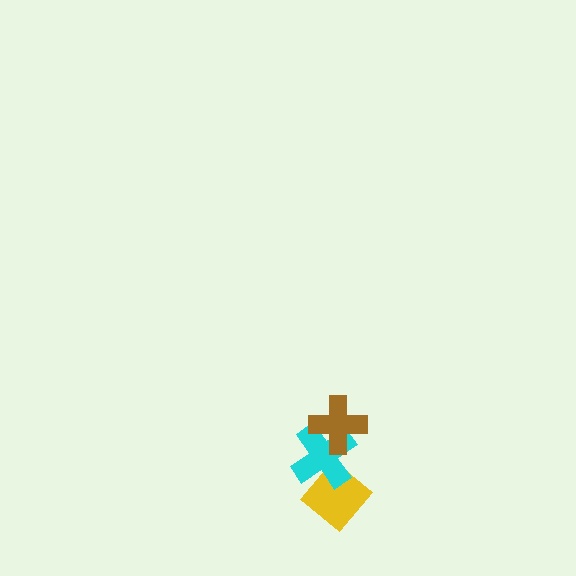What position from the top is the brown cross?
The brown cross is 1st from the top.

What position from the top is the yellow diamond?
The yellow diamond is 3rd from the top.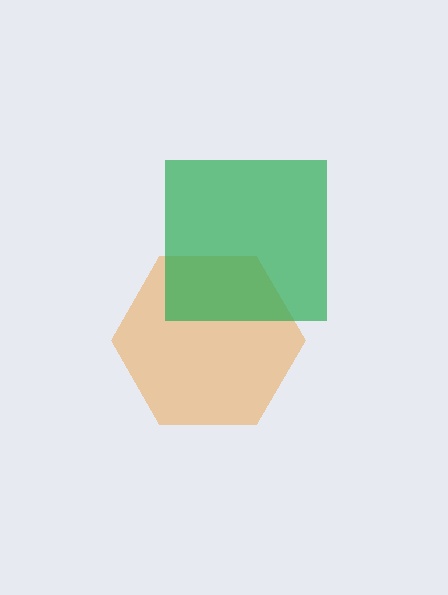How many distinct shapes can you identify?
There are 2 distinct shapes: an orange hexagon, a green square.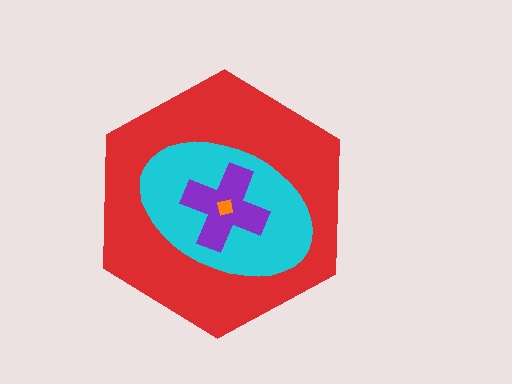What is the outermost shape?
The red hexagon.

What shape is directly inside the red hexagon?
The cyan ellipse.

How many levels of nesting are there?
4.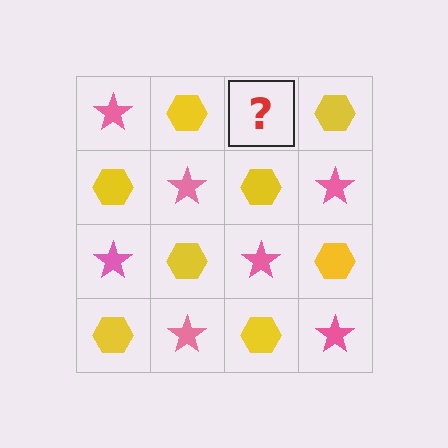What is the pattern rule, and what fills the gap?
The rule is that it alternates pink star and yellow hexagon in a checkerboard pattern. The gap should be filled with a pink star.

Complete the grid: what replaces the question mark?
The question mark should be replaced with a pink star.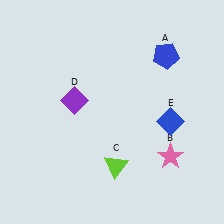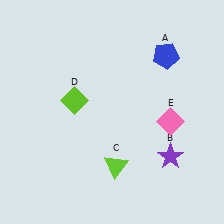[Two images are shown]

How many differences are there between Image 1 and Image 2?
There are 3 differences between the two images.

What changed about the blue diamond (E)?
In Image 1, E is blue. In Image 2, it changed to pink.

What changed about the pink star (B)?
In Image 1, B is pink. In Image 2, it changed to purple.